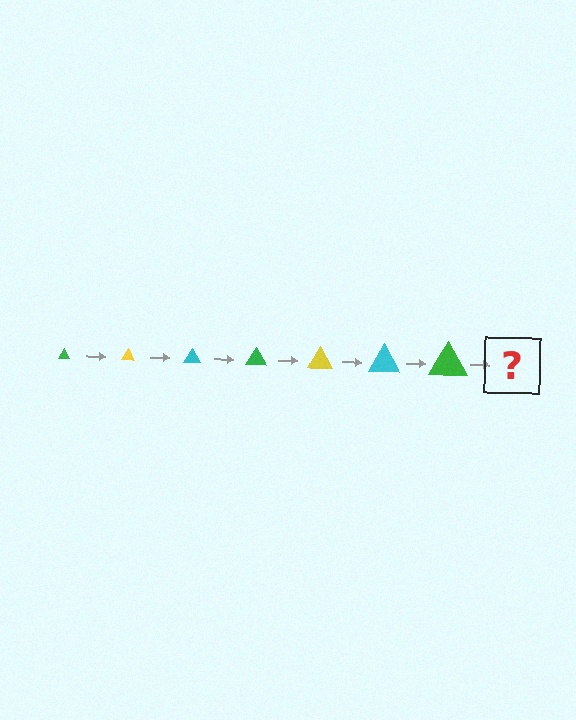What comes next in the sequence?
The next element should be a yellow triangle, larger than the previous one.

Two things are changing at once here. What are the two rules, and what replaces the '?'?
The two rules are that the triangle grows larger each step and the color cycles through green, yellow, and cyan. The '?' should be a yellow triangle, larger than the previous one.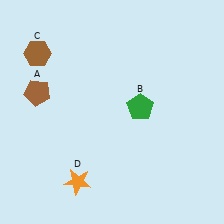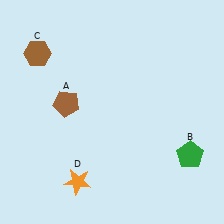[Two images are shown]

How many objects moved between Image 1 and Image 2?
2 objects moved between the two images.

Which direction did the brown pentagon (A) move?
The brown pentagon (A) moved right.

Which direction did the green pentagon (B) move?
The green pentagon (B) moved right.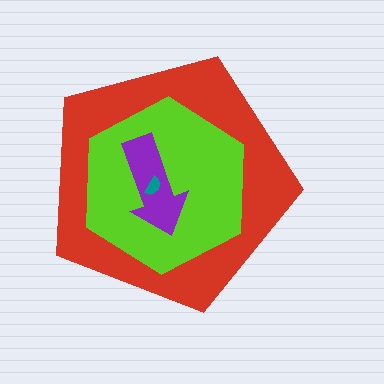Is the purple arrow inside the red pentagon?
Yes.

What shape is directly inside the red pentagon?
The lime hexagon.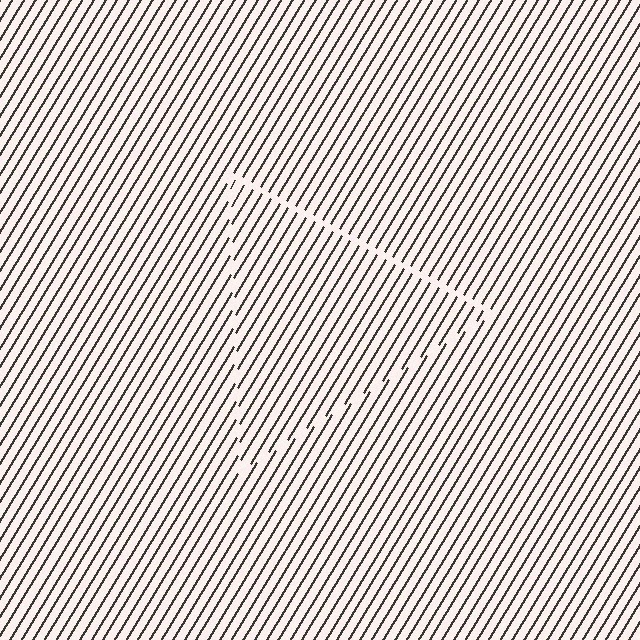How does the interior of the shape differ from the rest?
The interior of the shape contains the same grating, shifted by half a period — the contour is defined by the phase discontinuity where line-ends from the inner and outer gratings abut.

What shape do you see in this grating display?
An illusory triangle. The interior of the shape contains the same grating, shifted by half a period — the contour is defined by the phase discontinuity where line-ends from the inner and outer gratings abut.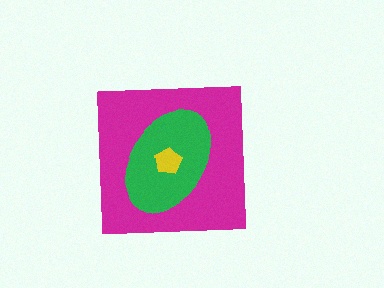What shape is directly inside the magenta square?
The green ellipse.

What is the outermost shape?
The magenta square.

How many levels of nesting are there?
3.